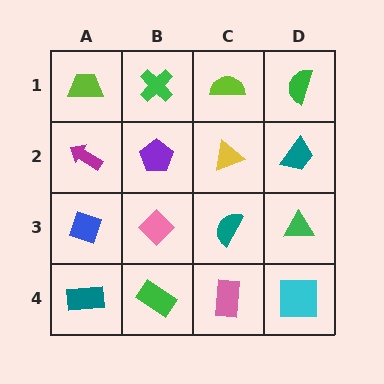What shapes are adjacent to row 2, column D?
A green semicircle (row 1, column D), a green triangle (row 3, column D), a yellow triangle (row 2, column C).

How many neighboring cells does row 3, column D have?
3.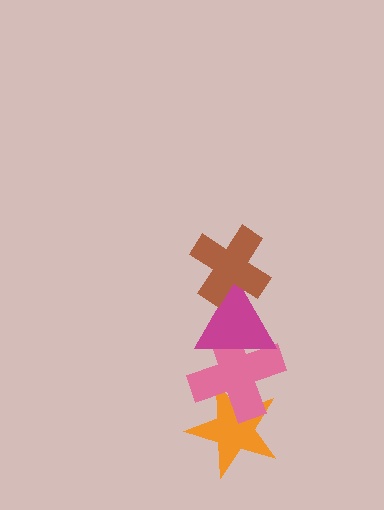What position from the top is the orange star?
The orange star is 4th from the top.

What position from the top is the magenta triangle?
The magenta triangle is 2nd from the top.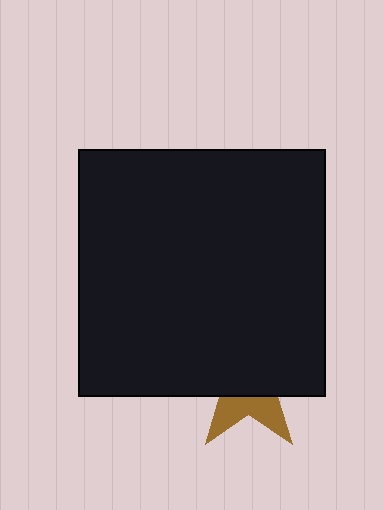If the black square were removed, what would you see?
You would see the complete brown star.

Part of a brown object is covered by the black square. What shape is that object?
It is a star.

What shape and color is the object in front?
The object in front is a black square.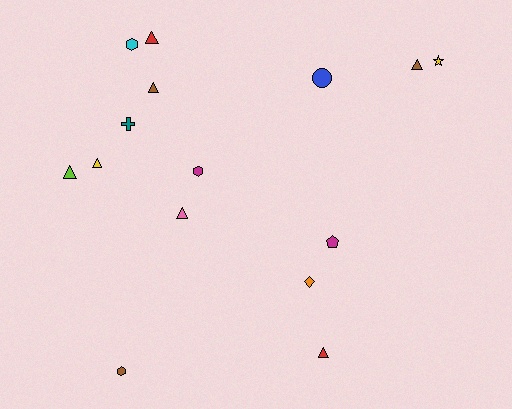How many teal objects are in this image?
There is 1 teal object.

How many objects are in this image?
There are 15 objects.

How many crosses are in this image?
There is 1 cross.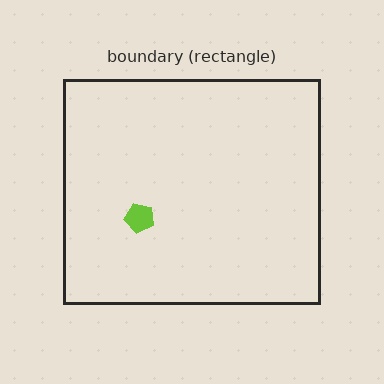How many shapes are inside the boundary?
1 inside, 0 outside.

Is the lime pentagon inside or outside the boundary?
Inside.